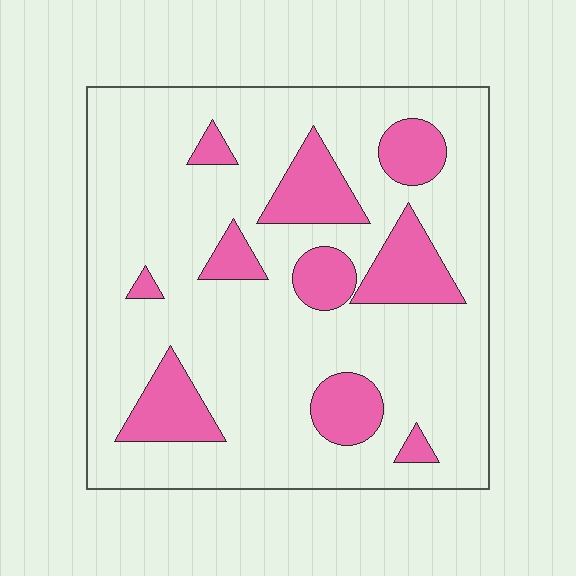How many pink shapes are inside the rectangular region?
10.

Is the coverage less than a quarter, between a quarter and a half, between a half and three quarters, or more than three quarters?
Less than a quarter.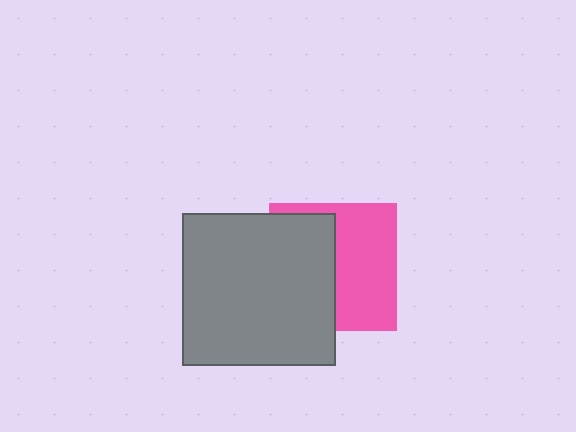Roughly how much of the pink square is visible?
About half of it is visible (roughly 52%).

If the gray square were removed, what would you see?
You would see the complete pink square.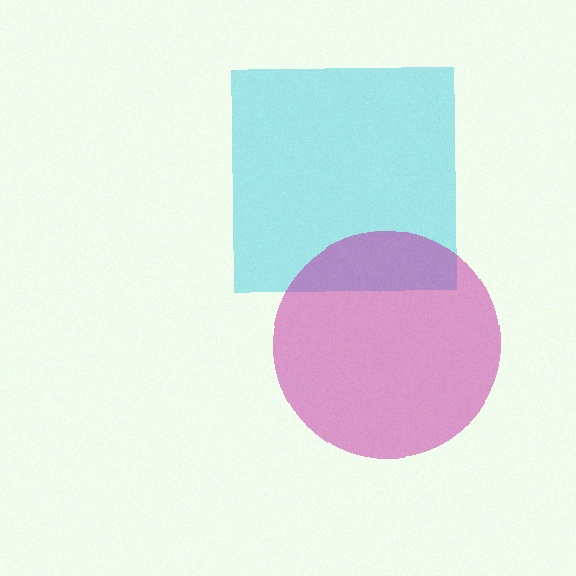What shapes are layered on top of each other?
The layered shapes are: a cyan square, a magenta circle.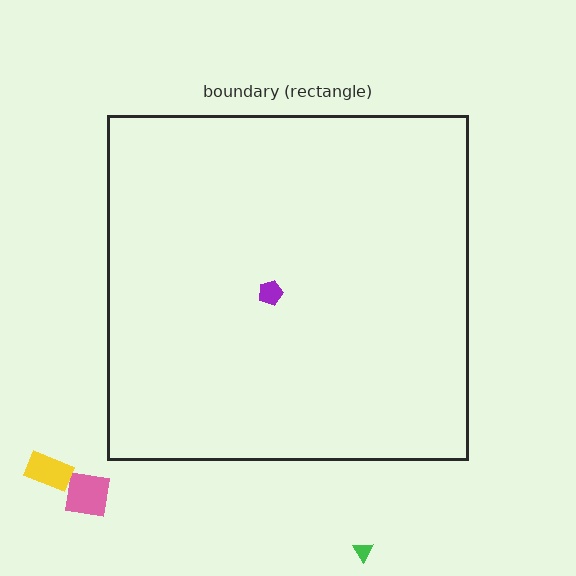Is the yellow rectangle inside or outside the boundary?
Outside.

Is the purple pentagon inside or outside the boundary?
Inside.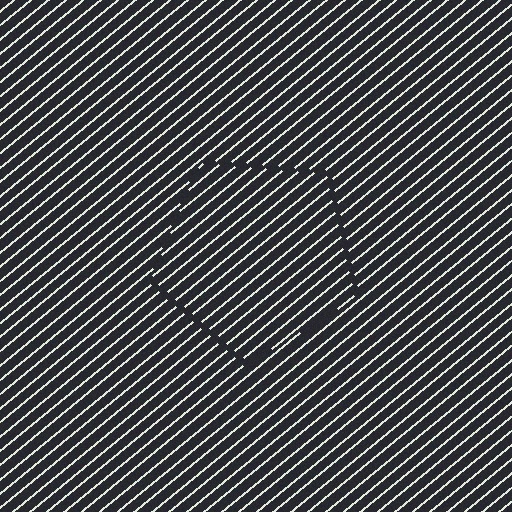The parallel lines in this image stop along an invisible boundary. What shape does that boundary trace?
An illusory pentagon. The interior of the shape contains the same grating, shifted by half a period — the contour is defined by the phase discontinuity where line-ends from the inner and outer gratings abut.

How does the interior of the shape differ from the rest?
The interior of the shape contains the same grating, shifted by half a period — the contour is defined by the phase discontinuity where line-ends from the inner and outer gratings abut.